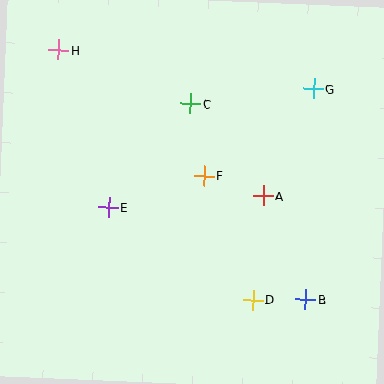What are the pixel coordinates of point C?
Point C is at (190, 104).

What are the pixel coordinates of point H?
Point H is at (59, 50).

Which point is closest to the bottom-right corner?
Point B is closest to the bottom-right corner.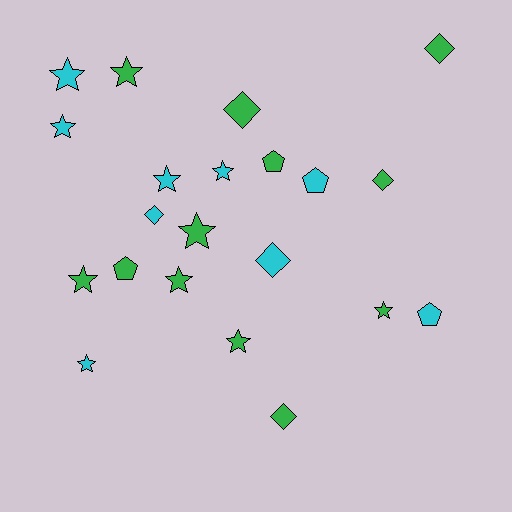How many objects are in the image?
There are 21 objects.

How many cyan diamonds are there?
There are 2 cyan diamonds.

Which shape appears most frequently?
Star, with 11 objects.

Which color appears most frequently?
Green, with 12 objects.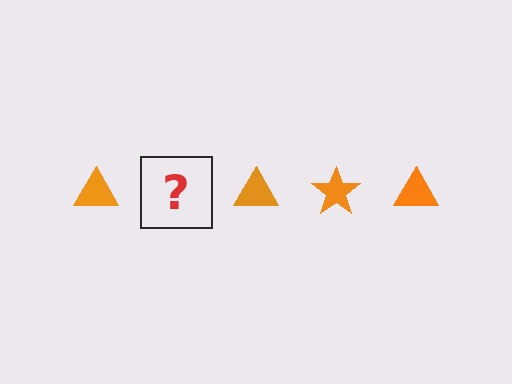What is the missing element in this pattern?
The missing element is an orange star.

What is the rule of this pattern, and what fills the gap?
The rule is that the pattern cycles through triangle, star shapes in orange. The gap should be filled with an orange star.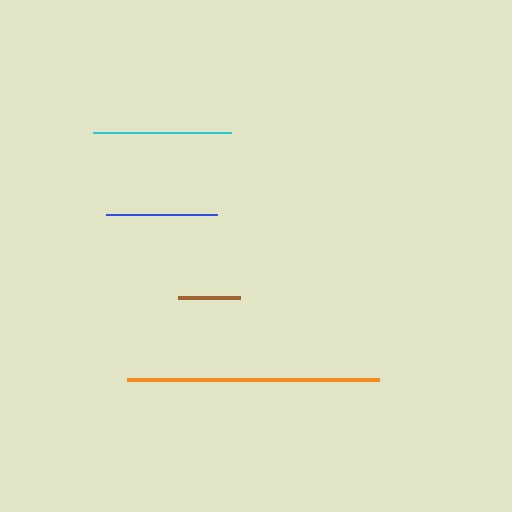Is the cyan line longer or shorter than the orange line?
The orange line is longer than the cyan line.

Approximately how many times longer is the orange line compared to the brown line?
The orange line is approximately 4.1 times the length of the brown line.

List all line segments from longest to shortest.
From longest to shortest: orange, cyan, blue, brown.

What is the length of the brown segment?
The brown segment is approximately 62 pixels long.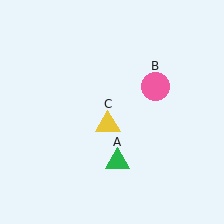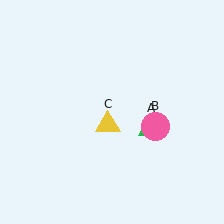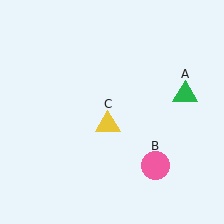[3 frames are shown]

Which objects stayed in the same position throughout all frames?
Yellow triangle (object C) remained stationary.